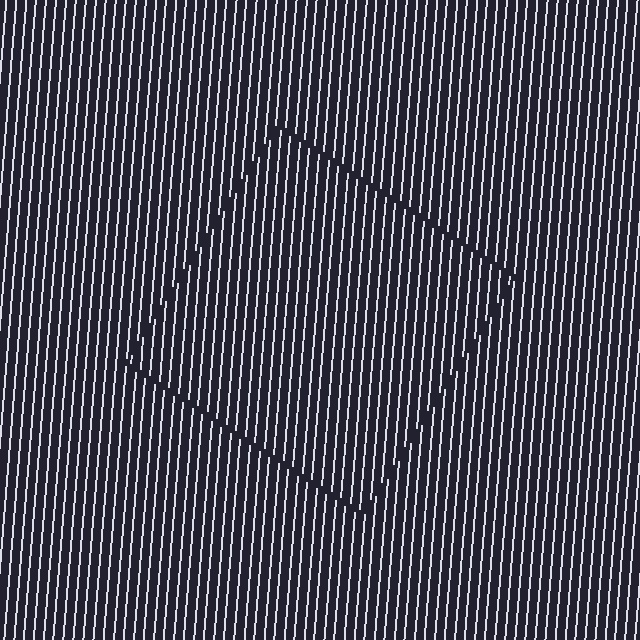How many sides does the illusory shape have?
4 sides — the line-ends trace a square.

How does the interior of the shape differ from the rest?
The interior of the shape contains the same grating, shifted by half a period — the contour is defined by the phase discontinuity where line-ends from the inner and outer gratings abut.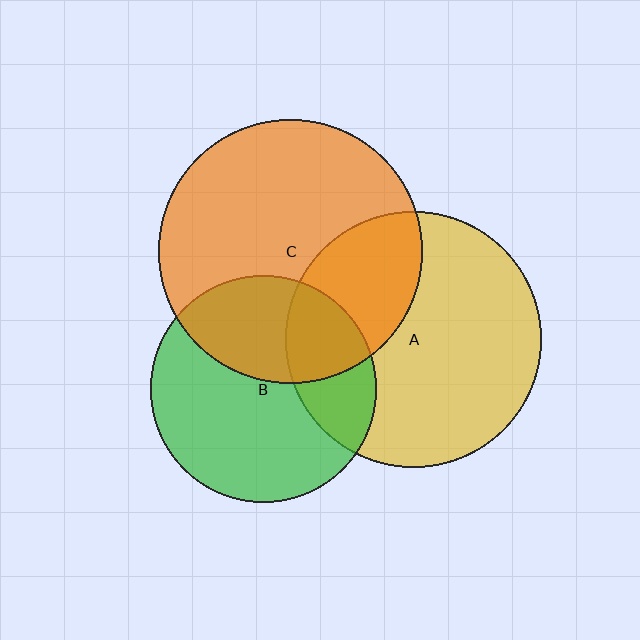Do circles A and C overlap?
Yes.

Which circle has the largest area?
Circle C (orange).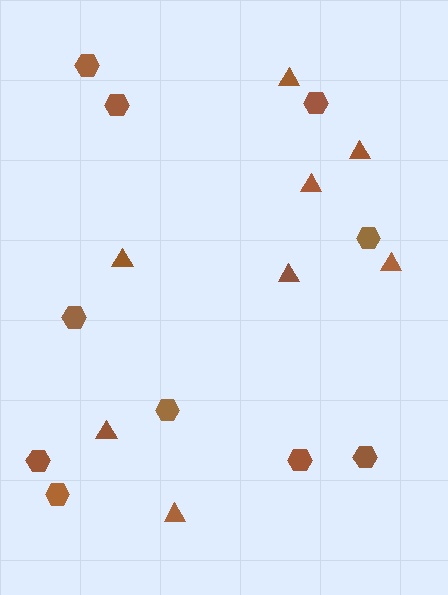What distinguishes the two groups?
There are 2 groups: one group of hexagons (10) and one group of triangles (8).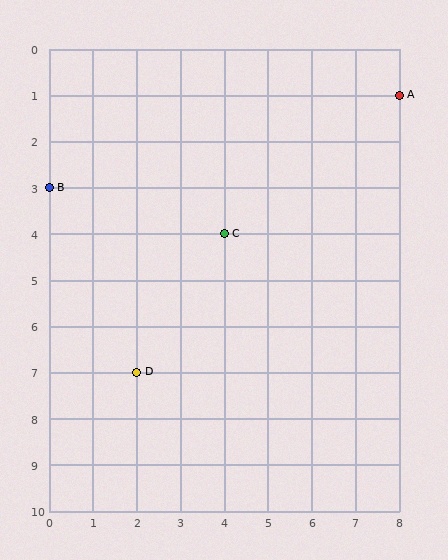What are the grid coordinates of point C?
Point C is at grid coordinates (4, 4).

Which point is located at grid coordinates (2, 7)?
Point D is at (2, 7).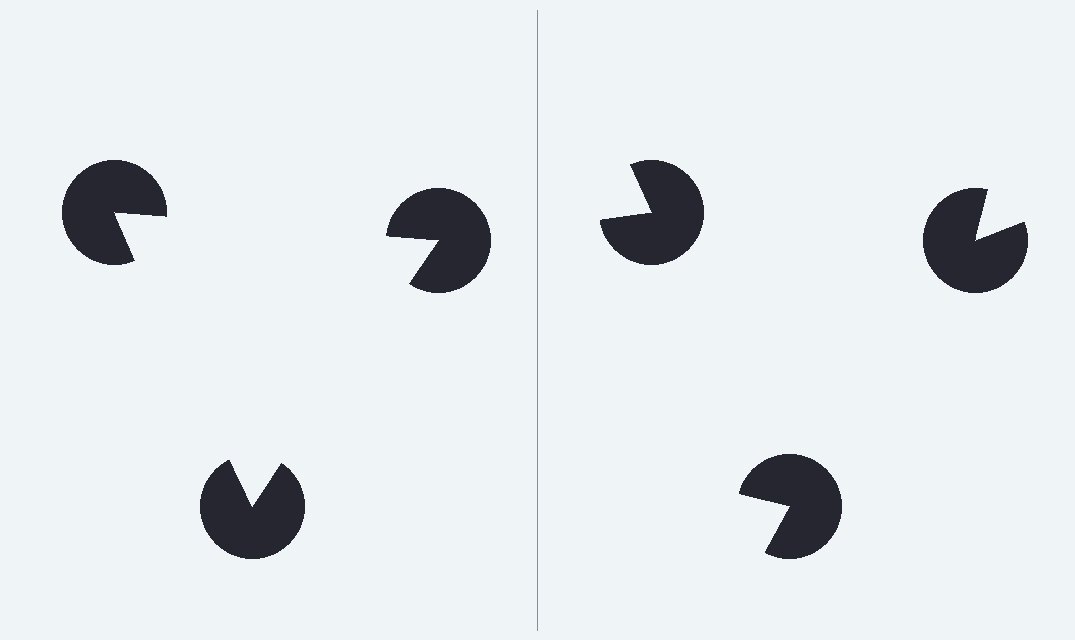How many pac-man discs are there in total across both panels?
6 — 3 on each side.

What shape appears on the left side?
An illusory triangle.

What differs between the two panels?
The pac-man discs are positioned identically on both sides; only the wedge orientations differ. On the left they align to a triangle; on the right they are misaligned.